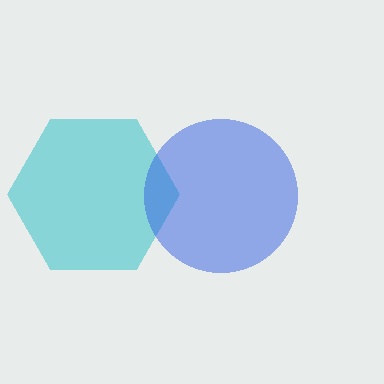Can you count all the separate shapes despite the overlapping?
Yes, there are 2 separate shapes.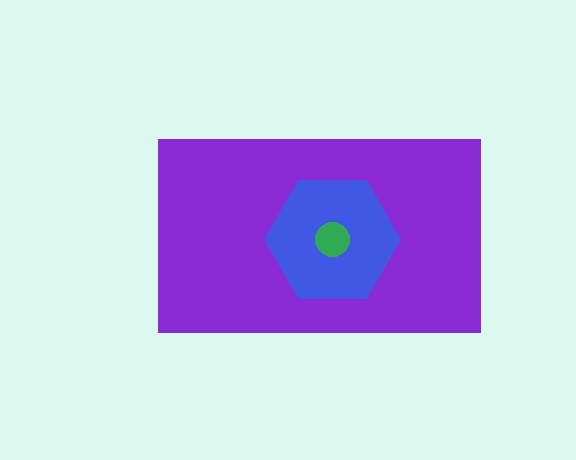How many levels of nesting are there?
3.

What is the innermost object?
The green circle.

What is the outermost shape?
The purple rectangle.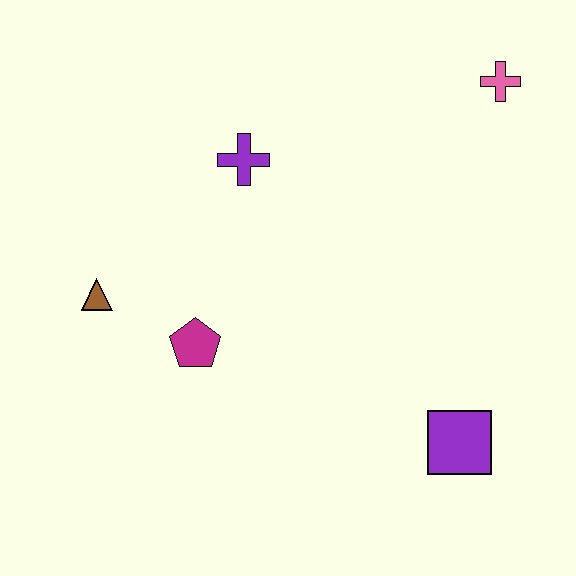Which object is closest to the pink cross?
The purple cross is closest to the pink cross.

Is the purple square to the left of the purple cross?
No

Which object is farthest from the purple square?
The brown triangle is farthest from the purple square.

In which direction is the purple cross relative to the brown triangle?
The purple cross is to the right of the brown triangle.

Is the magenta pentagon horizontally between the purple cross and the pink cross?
No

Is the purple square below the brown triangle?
Yes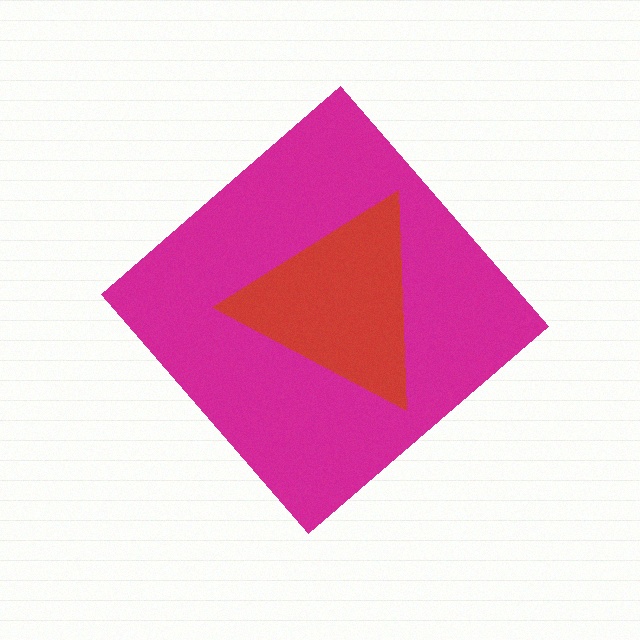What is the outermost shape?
The magenta diamond.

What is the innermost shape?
The red triangle.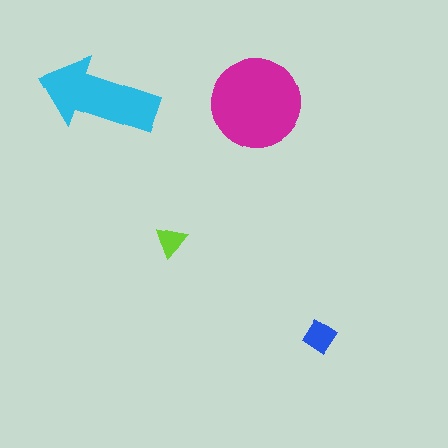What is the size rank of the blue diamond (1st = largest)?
3rd.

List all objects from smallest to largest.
The lime triangle, the blue diamond, the cyan arrow, the magenta circle.